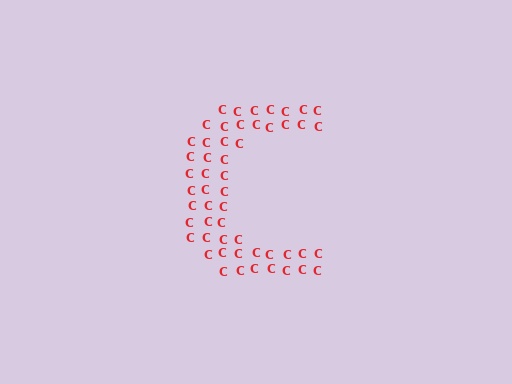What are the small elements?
The small elements are letter C's.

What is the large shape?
The large shape is the letter C.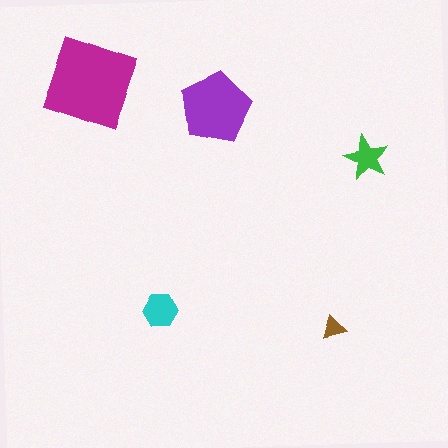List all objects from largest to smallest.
The magenta square, the purple pentagon, the cyan hexagon, the green star, the brown triangle.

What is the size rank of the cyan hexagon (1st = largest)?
3rd.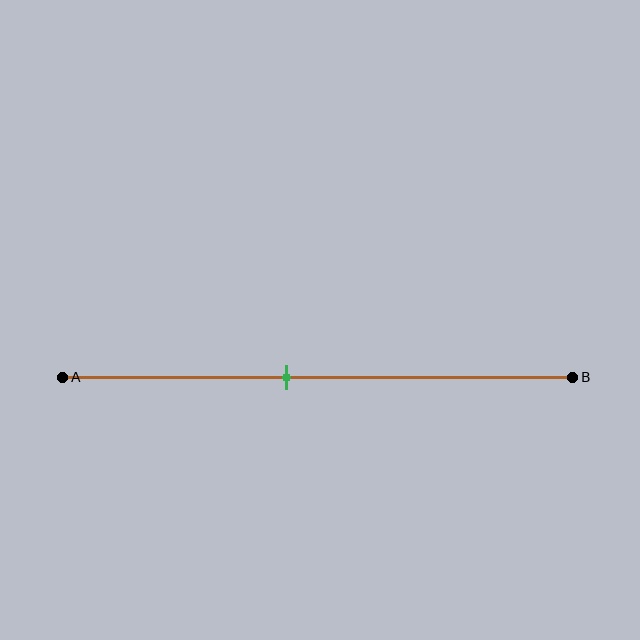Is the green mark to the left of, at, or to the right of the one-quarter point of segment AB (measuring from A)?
The green mark is to the right of the one-quarter point of segment AB.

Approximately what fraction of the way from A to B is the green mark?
The green mark is approximately 45% of the way from A to B.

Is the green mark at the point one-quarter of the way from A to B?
No, the mark is at about 45% from A, not at the 25% one-quarter point.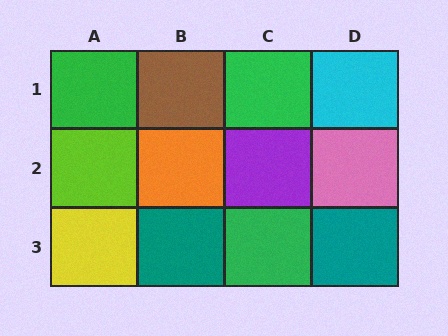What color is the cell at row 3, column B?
Teal.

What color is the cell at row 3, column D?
Teal.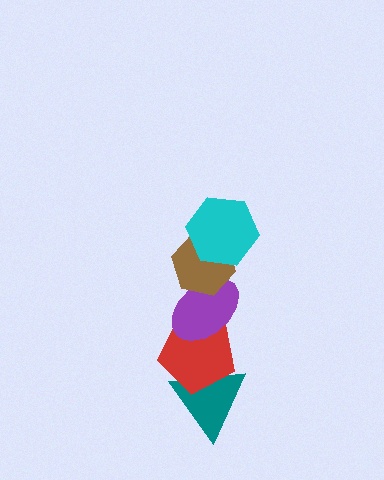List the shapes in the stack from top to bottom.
From top to bottom: the cyan hexagon, the brown hexagon, the purple ellipse, the red pentagon, the teal triangle.